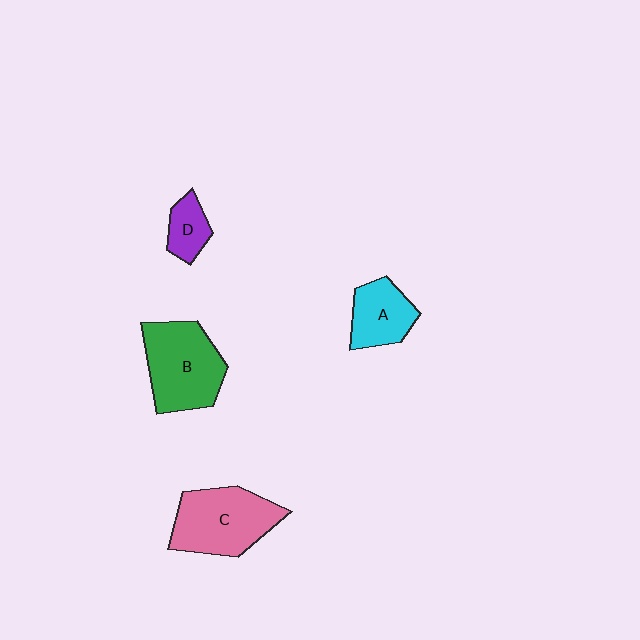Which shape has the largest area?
Shape B (green).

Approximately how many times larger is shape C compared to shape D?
Approximately 2.7 times.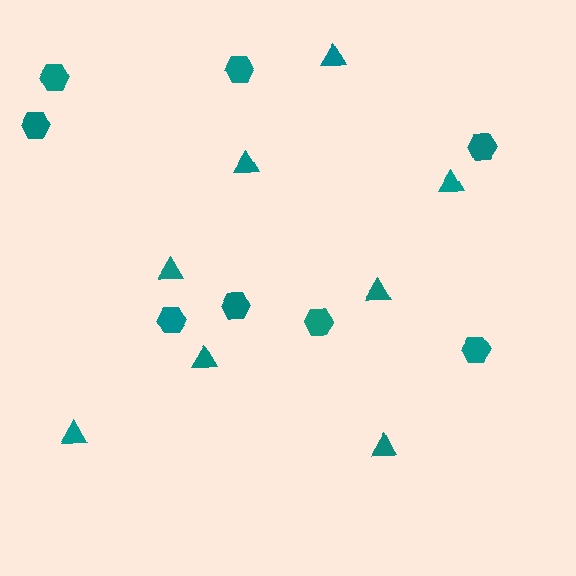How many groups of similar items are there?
There are 2 groups: one group of triangles (8) and one group of hexagons (8).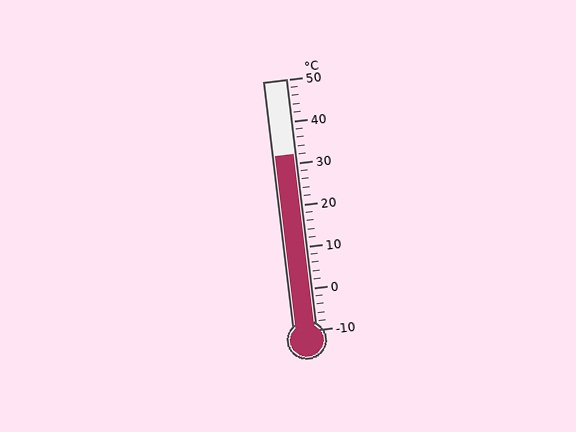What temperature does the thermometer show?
The thermometer shows approximately 32°C.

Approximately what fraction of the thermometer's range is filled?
The thermometer is filled to approximately 70% of its range.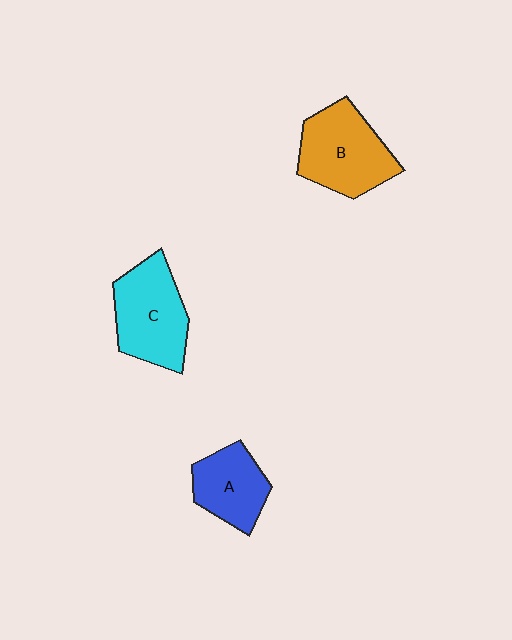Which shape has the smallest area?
Shape A (blue).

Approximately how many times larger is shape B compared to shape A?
Approximately 1.4 times.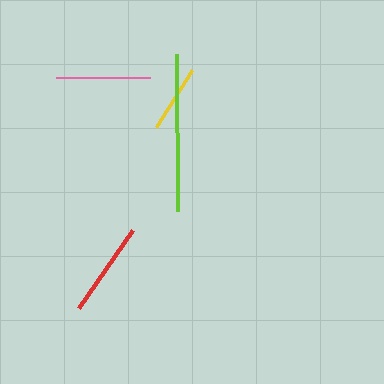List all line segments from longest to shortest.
From longest to shortest: lime, red, pink, yellow.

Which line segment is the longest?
The lime line is the longest at approximately 156 pixels.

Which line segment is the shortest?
The yellow line is the shortest at approximately 67 pixels.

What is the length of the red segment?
The red segment is approximately 95 pixels long.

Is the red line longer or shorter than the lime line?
The lime line is longer than the red line.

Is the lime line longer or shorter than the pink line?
The lime line is longer than the pink line.